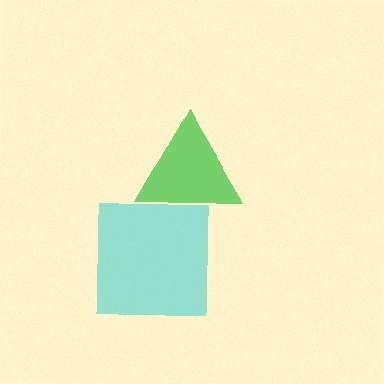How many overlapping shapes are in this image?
There are 2 overlapping shapes in the image.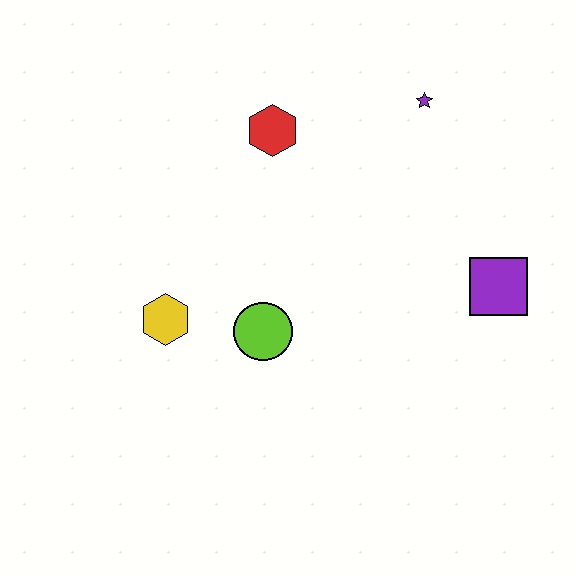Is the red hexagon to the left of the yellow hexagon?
No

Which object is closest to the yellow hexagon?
The lime circle is closest to the yellow hexagon.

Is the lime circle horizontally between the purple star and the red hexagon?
No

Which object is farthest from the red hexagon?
The purple square is farthest from the red hexagon.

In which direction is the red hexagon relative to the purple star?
The red hexagon is to the left of the purple star.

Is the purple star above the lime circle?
Yes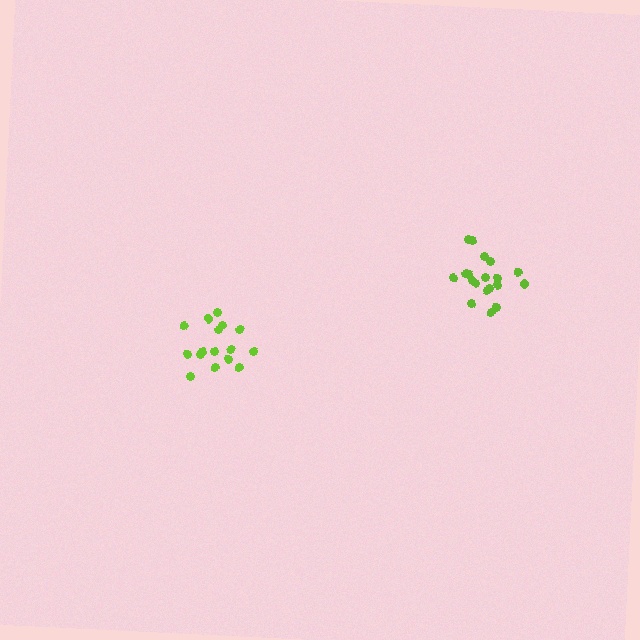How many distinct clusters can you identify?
There are 2 distinct clusters.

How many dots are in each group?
Group 1: 19 dots, Group 2: 17 dots (36 total).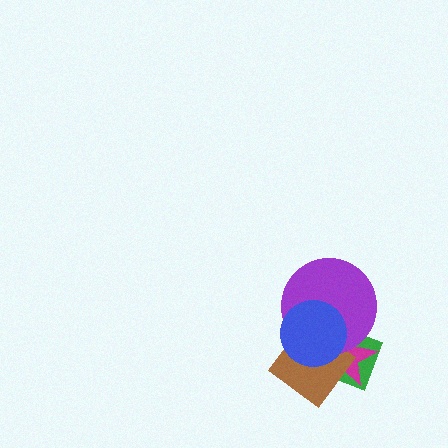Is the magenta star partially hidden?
Yes, it is partially covered by another shape.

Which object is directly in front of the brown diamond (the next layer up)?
The purple circle is directly in front of the brown diamond.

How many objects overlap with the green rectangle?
4 objects overlap with the green rectangle.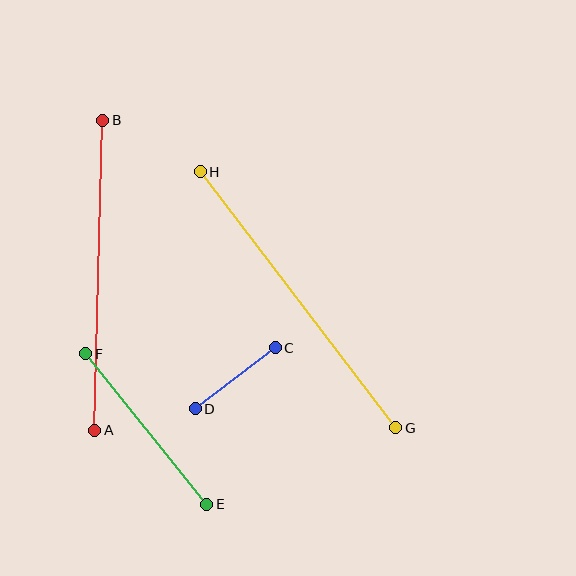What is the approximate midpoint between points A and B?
The midpoint is at approximately (99, 275) pixels.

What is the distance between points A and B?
The distance is approximately 310 pixels.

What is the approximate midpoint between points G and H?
The midpoint is at approximately (298, 300) pixels.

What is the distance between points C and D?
The distance is approximately 101 pixels.